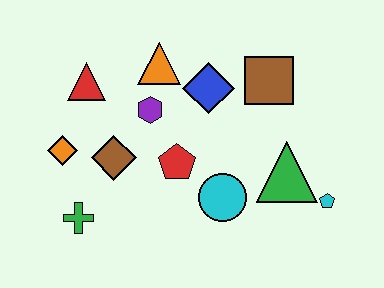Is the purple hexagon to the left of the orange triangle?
Yes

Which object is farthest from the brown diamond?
The cyan pentagon is farthest from the brown diamond.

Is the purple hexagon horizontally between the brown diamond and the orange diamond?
No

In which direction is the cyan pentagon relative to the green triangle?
The cyan pentagon is to the right of the green triangle.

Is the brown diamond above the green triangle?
Yes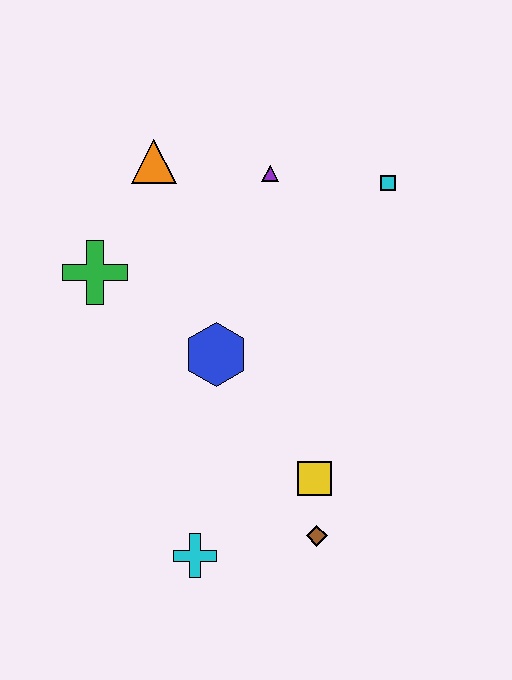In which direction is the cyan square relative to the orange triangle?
The cyan square is to the right of the orange triangle.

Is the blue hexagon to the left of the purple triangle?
Yes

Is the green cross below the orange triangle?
Yes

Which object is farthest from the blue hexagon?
The cyan square is farthest from the blue hexagon.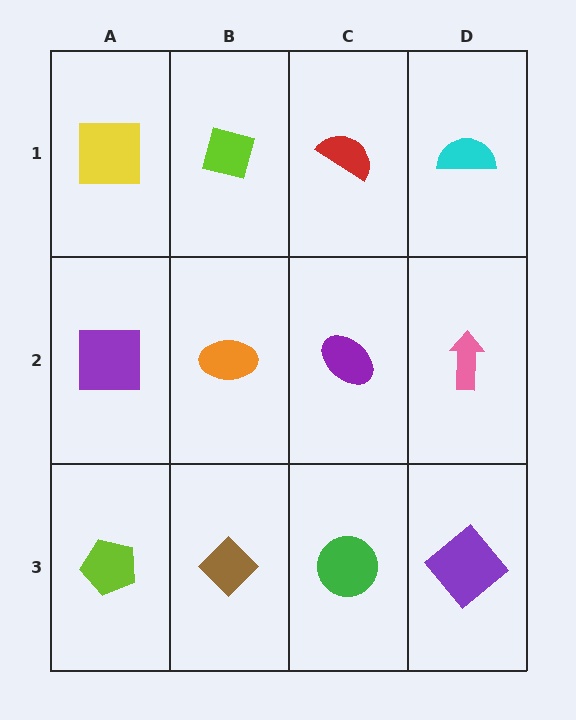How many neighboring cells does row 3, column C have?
3.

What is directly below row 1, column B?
An orange ellipse.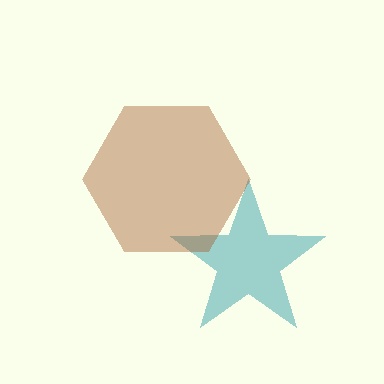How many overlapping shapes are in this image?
There are 2 overlapping shapes in the image.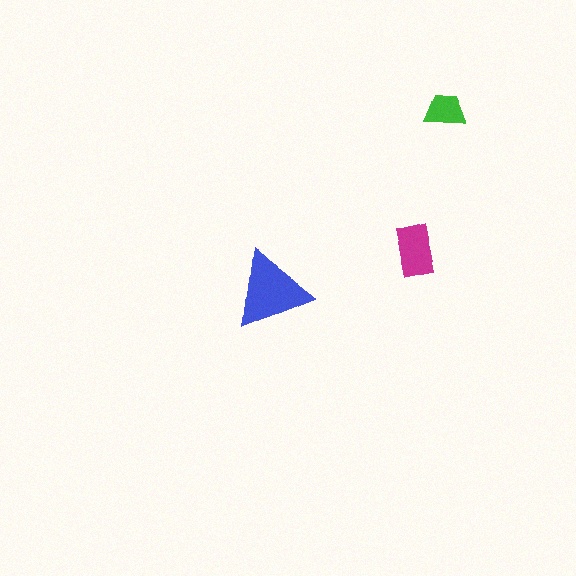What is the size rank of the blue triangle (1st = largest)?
1st.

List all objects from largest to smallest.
The blue triangle, the magenta rectangle, the green trapezoid.